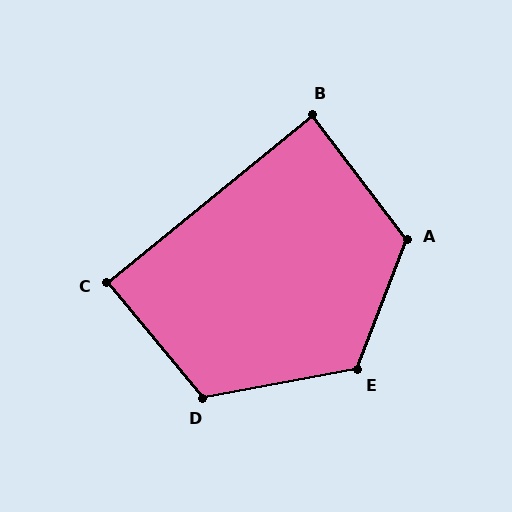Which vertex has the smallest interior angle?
B, at approximately 88 degrees.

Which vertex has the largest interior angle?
A, at approximately 122 degrees.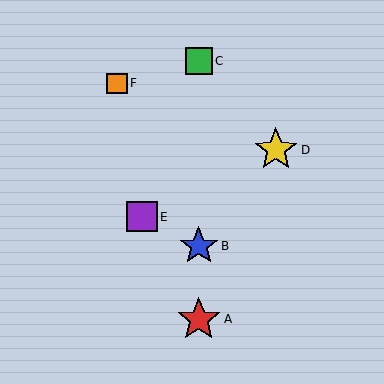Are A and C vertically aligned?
Yes, both are at x≈199.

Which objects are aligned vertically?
Objects A, B, C are aligned vertically.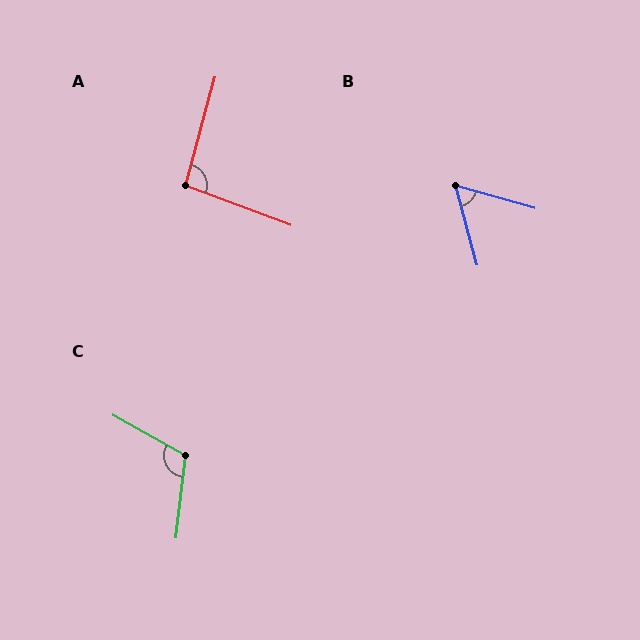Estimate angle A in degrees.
Approximately 95 degrees.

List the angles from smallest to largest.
B (59°), A (95°), C (113°).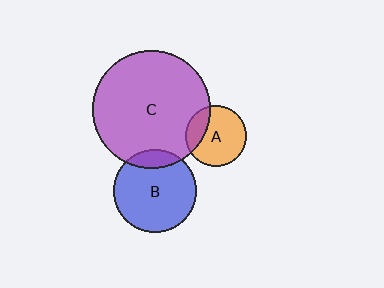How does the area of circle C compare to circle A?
Approximately 3.8 times.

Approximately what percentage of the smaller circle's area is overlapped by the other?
Approximately 15%.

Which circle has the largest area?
Circle C (purple).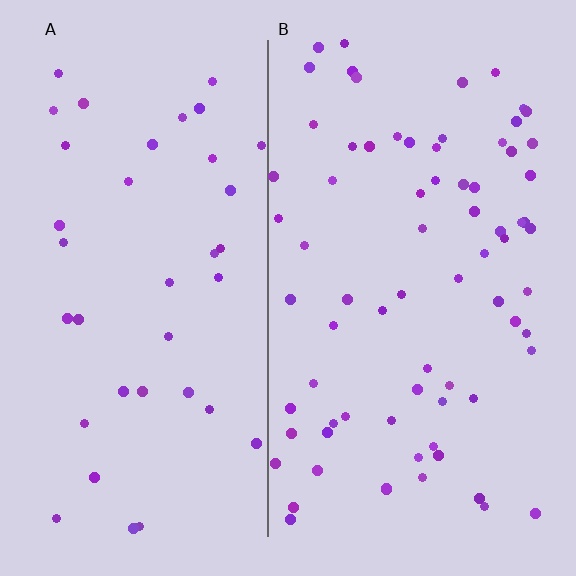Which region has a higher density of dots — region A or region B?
B (the right).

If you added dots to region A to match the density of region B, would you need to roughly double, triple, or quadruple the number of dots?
Approximately double.